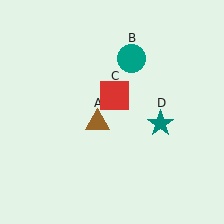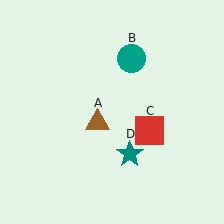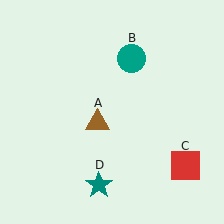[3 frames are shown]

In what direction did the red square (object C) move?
The red square (object C) moved down and to the right.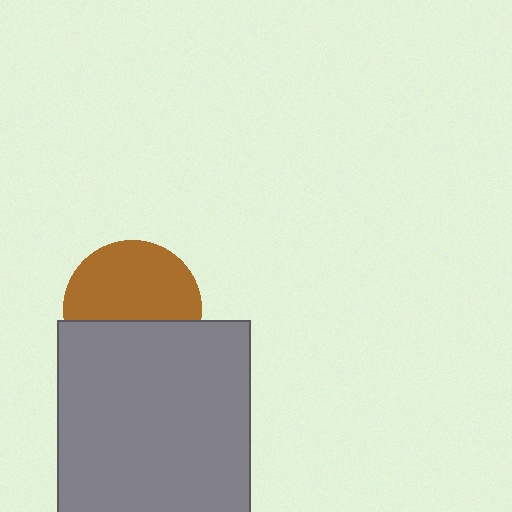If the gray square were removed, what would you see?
You would see the complete brown circle.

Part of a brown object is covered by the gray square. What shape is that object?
It is a circle.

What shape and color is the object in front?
The object in front is a gray square.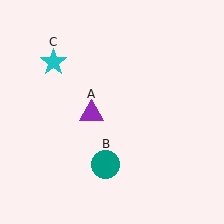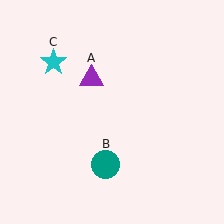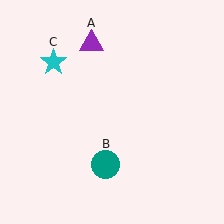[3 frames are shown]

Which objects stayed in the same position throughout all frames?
Teal circle (object B) and cyan star (object C) remained stationary.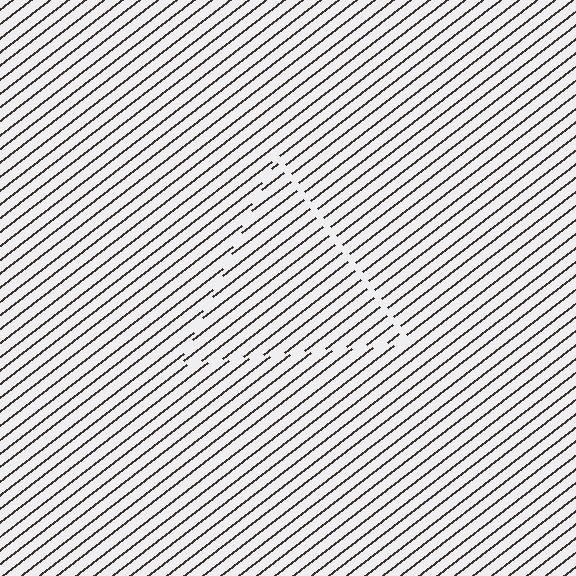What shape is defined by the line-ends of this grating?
An illusory triangle. The interior of the shape contains the same grating, shifted by half a period — the contour is defined by the phase discontinuity where line-ends from the inner and outer gratings abut.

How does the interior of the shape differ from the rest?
The interior of the shape contains the same grating, shifted by half a period — the contour is defined by the phase discontinuity where line-ends from the inner and outer gratings abut.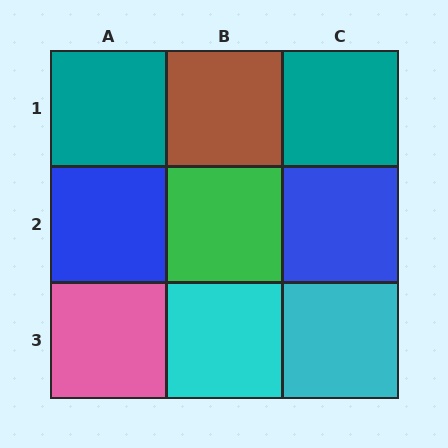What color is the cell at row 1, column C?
Teal.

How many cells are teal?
2 cells are teal.